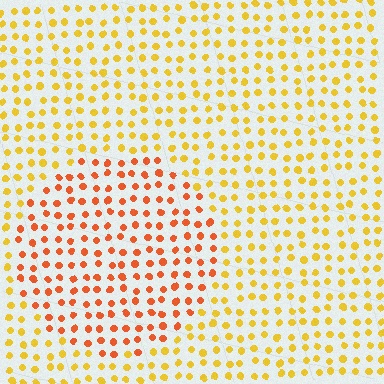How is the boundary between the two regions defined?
The boundary is defined purely by a slight shift in hue (about 34 degrees). Spacing, size, and orientation are identical on both sides.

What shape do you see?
I see a circle.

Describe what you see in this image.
The image is filled with small yellow elements in a uniform arrangement. A circle-shaped region is visible where the elements are tinted to a slightly different hue, forming a subtle color boundary.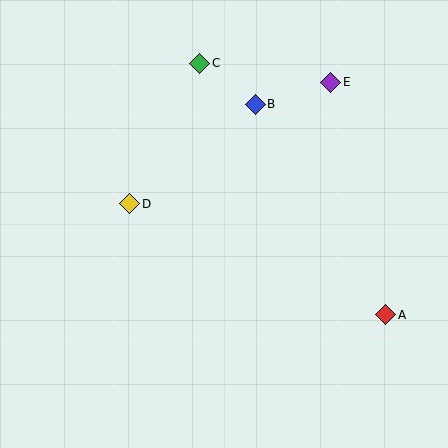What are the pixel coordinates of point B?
Point B is at (255, 104).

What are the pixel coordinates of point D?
Point D is at (130, 204).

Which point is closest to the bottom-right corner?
Point A is closest to the bottom-right corner.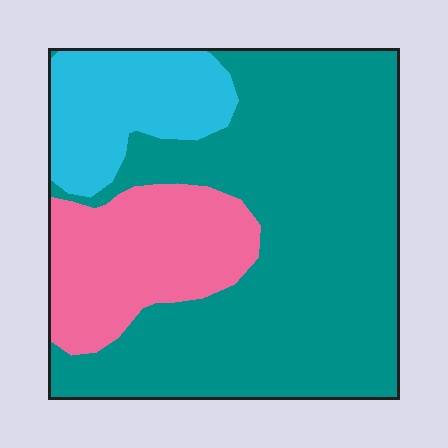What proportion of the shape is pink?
Pink covers around 20% of the shape.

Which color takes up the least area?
Cyan, at roughly 15%.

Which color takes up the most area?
Teal, at roughly 65%.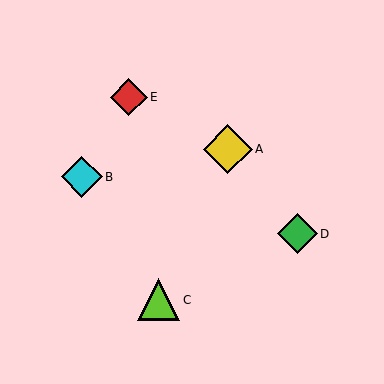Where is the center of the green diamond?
The center of the green diamond is at (297, 234).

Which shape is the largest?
The yellow diamond (labeled A) is the largest.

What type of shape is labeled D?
Shape D is a green diamond.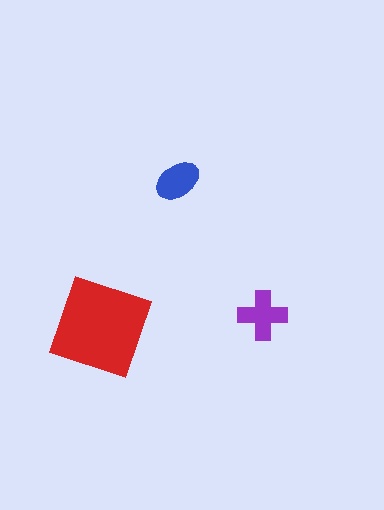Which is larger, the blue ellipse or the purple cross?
The purple cross.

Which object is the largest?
The red diamond.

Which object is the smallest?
The blue ellipse.